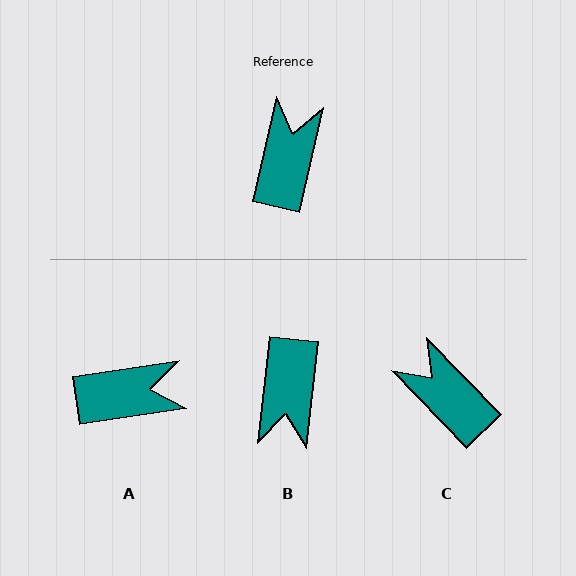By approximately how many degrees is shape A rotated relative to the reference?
Approximately 69 degrees clockwise.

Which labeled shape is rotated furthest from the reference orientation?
B, about 174 degrees away.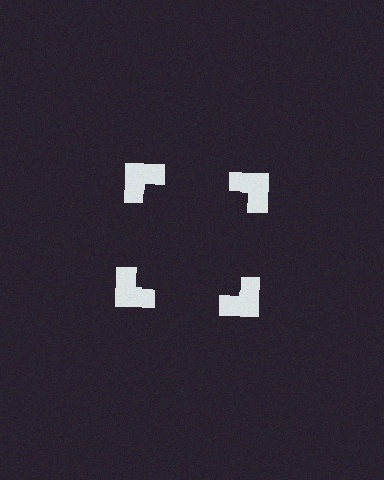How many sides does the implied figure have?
4 sides.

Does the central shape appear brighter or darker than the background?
It typically appears slightly darker than the background, even though no actual brightness change is drawn.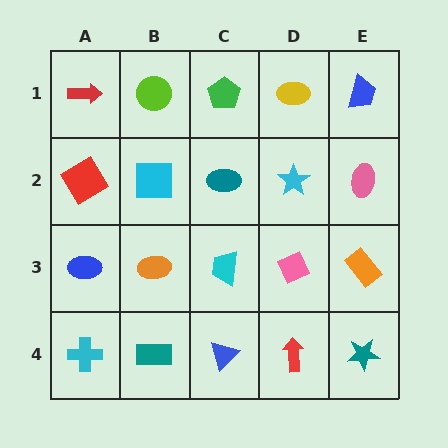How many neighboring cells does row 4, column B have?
3.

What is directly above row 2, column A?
A red arrow.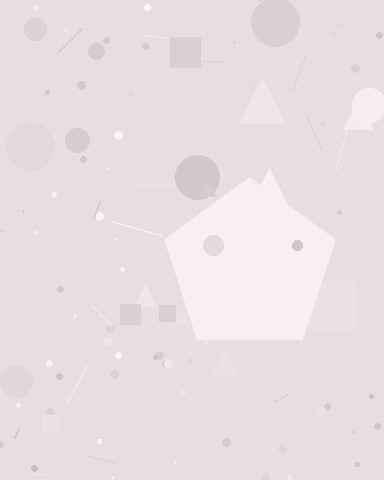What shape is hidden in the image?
A pentagon is hidden in the image.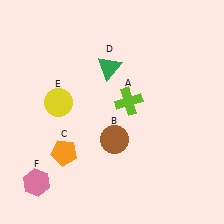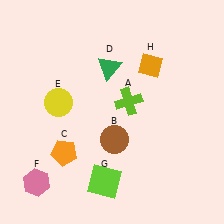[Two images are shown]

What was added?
A lime square (G), an orange diamond (H) were added in Image 2.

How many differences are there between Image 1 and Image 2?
There are 2 differences between the two images.